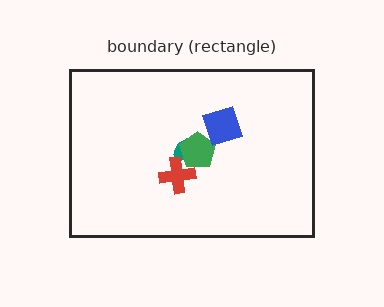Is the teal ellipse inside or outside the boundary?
Inside.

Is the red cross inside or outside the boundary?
Inside.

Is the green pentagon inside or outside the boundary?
Inside.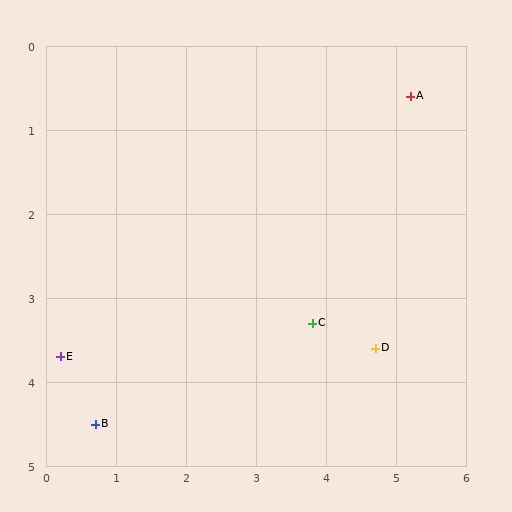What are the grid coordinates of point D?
Point D is at approximately (4.7, 3.6).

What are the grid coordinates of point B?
Point B is at approximately (0.7, 4.5).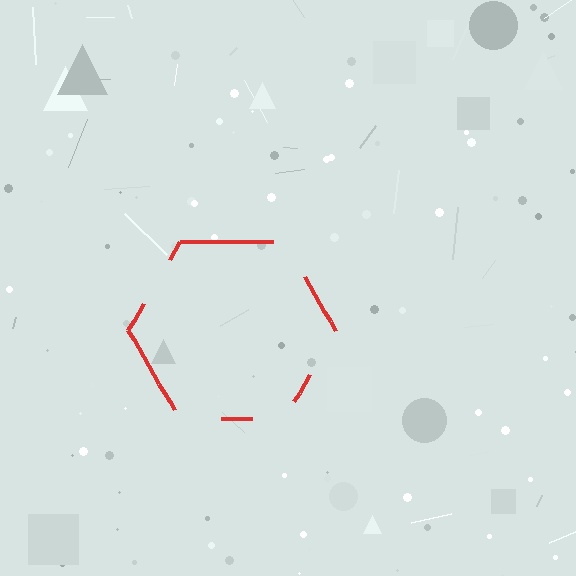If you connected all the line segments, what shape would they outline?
They would outline a hexagon.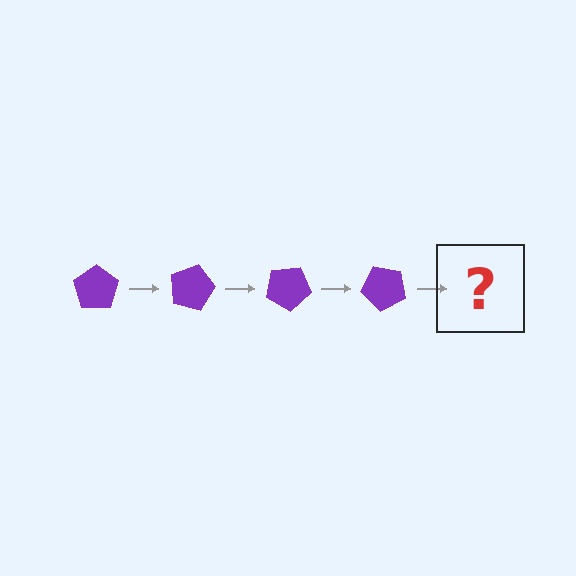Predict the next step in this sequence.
The next step is a purple pentagon rotated 60 degrees.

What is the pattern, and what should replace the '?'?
The pattern is that the pentagon rotates 15 degrees each step. The '?' should be a purple pentagon rotated 60 degrees.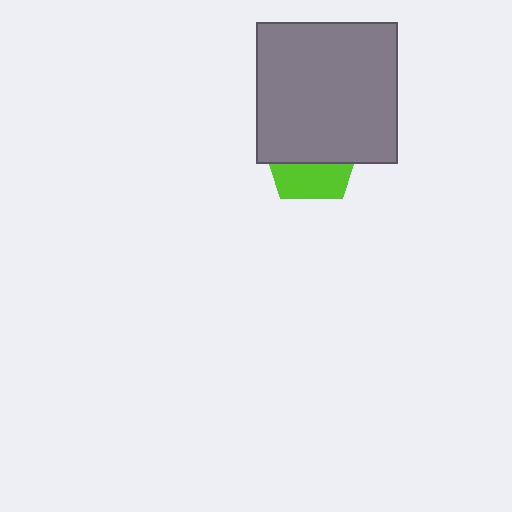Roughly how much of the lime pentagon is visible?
A small part of it is visible (roughly 39%).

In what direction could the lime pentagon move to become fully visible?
The lime pentagon could move down. That would shift it out from behind the gray square entirely.